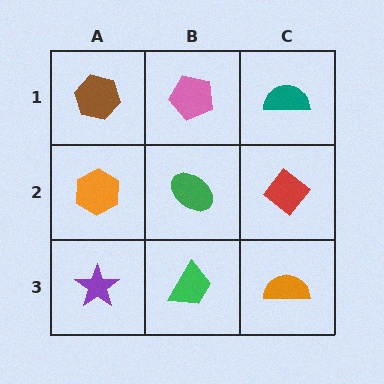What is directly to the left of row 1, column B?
A brown hexagon.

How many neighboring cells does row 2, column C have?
3.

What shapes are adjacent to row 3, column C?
A red diamond (row 2, column C), a green trapezoid (row 3, column B).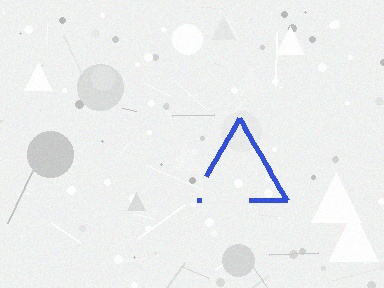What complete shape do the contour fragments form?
The contour fragments form a triangle.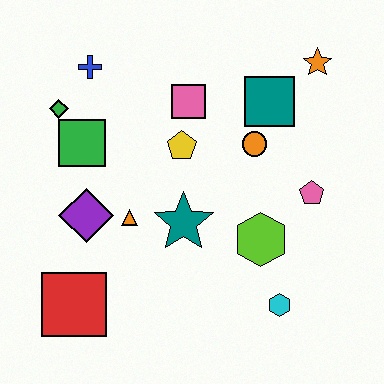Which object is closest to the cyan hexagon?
The lime hexagon is closest to the cyan hexagon.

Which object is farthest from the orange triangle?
The orange star is farthest from the orange triangle.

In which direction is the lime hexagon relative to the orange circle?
The lime hexagon is below the orange circle.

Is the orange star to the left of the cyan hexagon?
No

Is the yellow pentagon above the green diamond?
No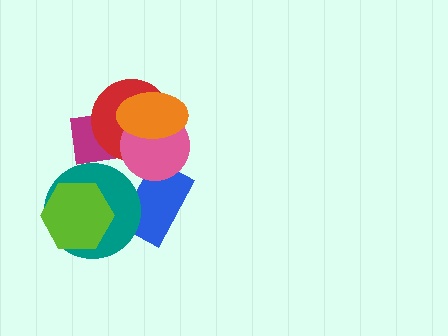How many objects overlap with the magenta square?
3 objects overlap with the magenta square.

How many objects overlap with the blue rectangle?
2 objects overlap with the blue rectangle.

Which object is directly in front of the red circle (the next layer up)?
The pink circle is directly in front of the red circle.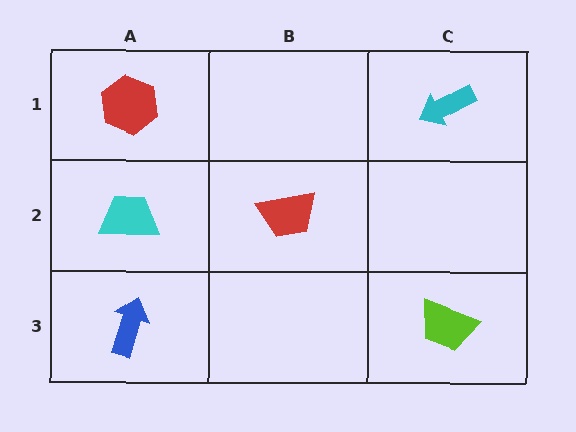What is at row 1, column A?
A red hexagon.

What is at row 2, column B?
A red trapezoid.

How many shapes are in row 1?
2 shapes.